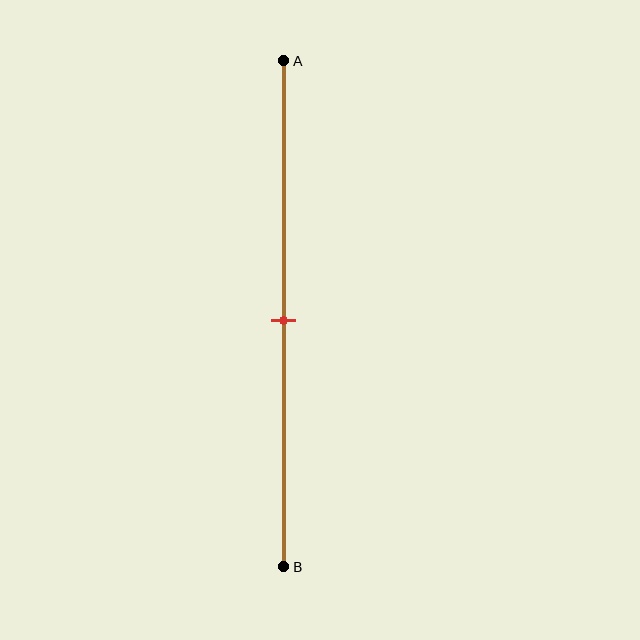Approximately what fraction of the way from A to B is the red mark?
The red mark is approximately 50% of the way from A to B.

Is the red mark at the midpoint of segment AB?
Yes, the mark is approximately at the midpoint.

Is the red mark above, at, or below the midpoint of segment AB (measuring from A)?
The red mark is approximately at the midpoint of segment AB.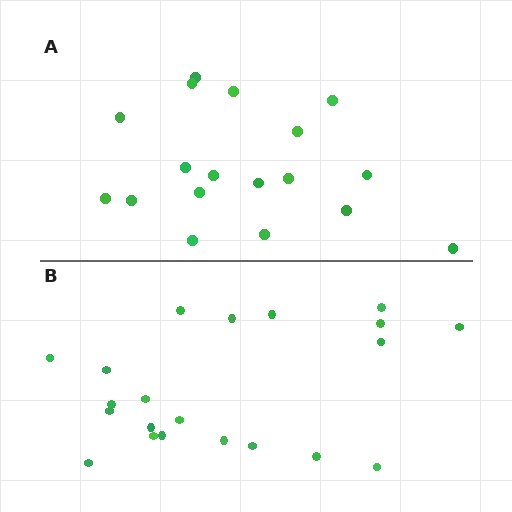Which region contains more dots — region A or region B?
Region B (the bottom region) has more dots.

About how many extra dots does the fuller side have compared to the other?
Region B has just a few more — roughly 2 or 3 more dots than region A.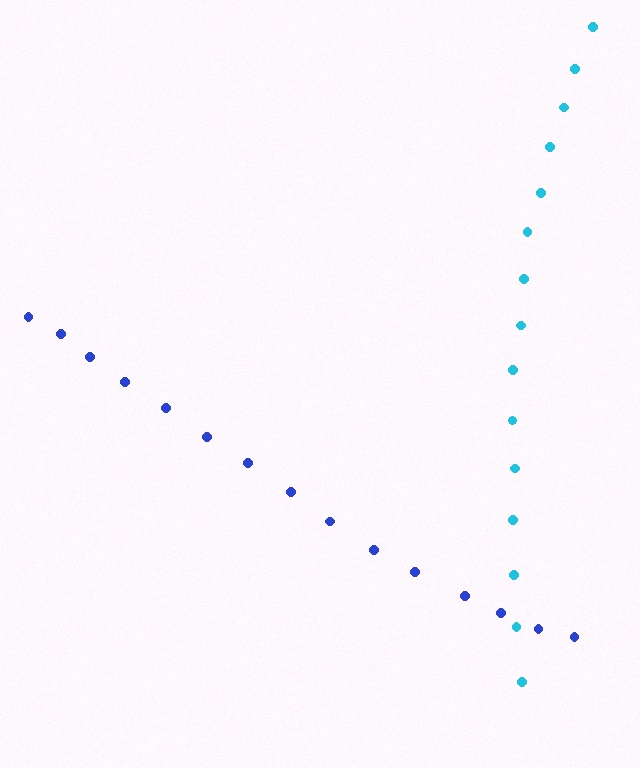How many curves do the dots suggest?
There are 2 distinct paths.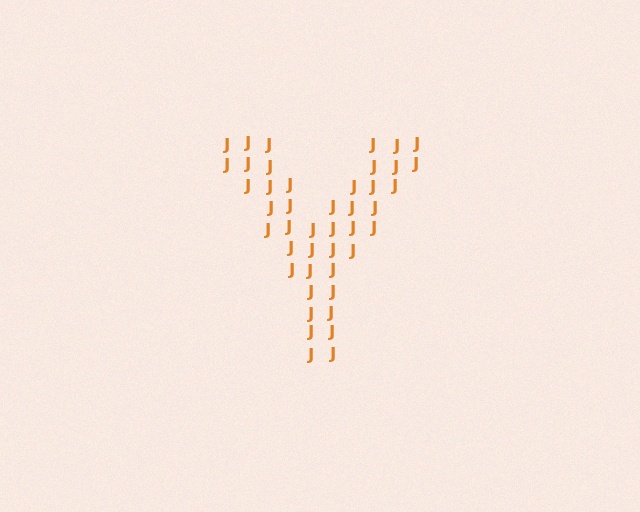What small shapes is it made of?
It is made of small letter J's.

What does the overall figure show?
The overall figure shows the letter Y.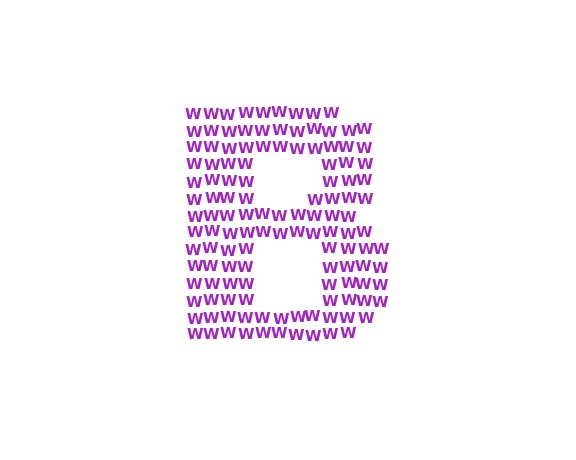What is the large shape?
The large shape is the letter B.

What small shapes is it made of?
It is made of small letter W's.